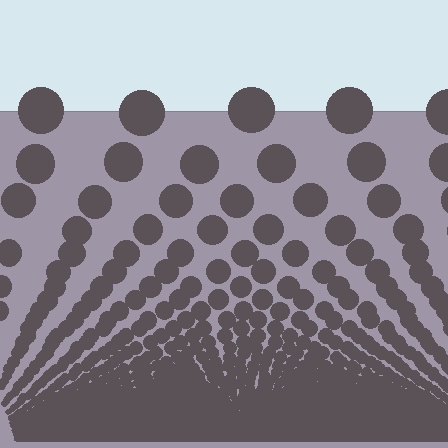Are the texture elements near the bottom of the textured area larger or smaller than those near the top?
Smaller. The gradient is inverted — elements near the bottom are smaller and denser.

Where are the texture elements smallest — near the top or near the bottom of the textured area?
Near the bottom.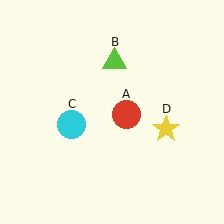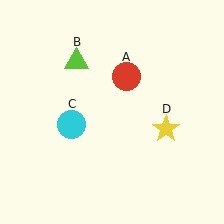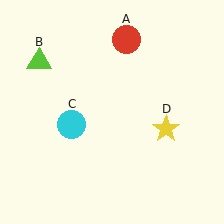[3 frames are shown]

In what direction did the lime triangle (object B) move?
The lime triangle (object B) moved left.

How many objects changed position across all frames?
2 objects changed position: red circle (object A), lime triangle (object B).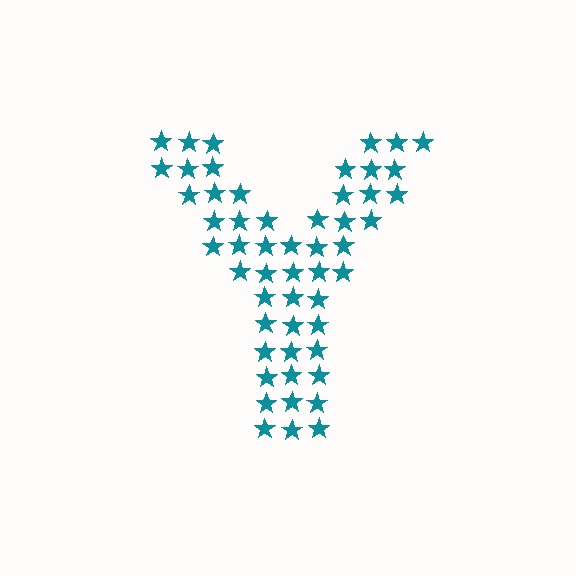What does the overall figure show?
The overall figure shows the letter Y.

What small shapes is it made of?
It is made of small stars.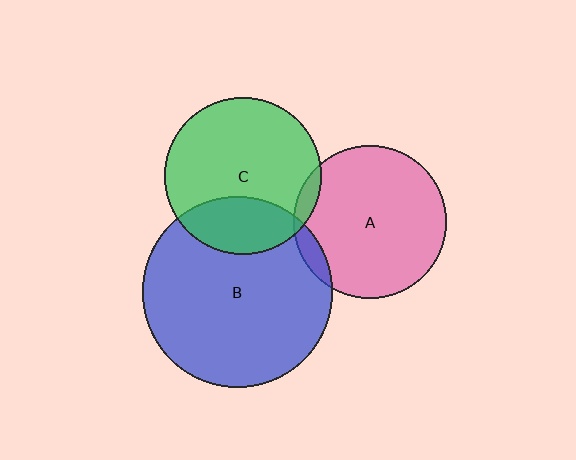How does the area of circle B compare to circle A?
Approximately 1.6 times.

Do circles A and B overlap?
Yes.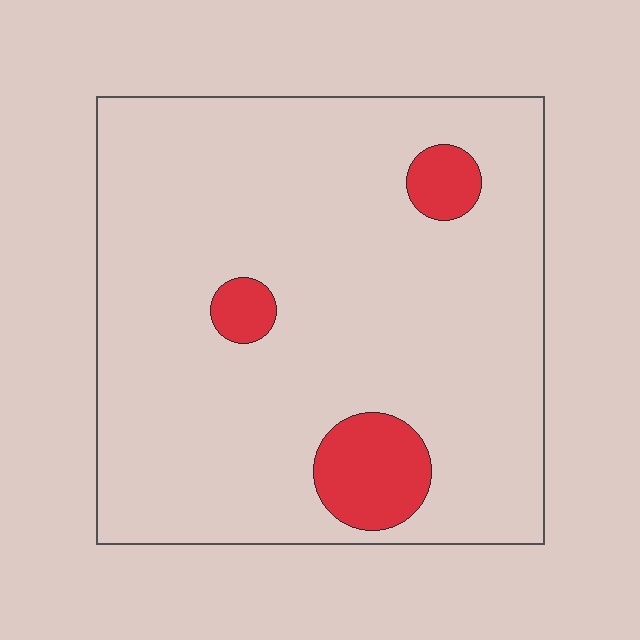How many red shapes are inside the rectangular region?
3.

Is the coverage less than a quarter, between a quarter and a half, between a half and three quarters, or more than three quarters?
Less than a quarter.